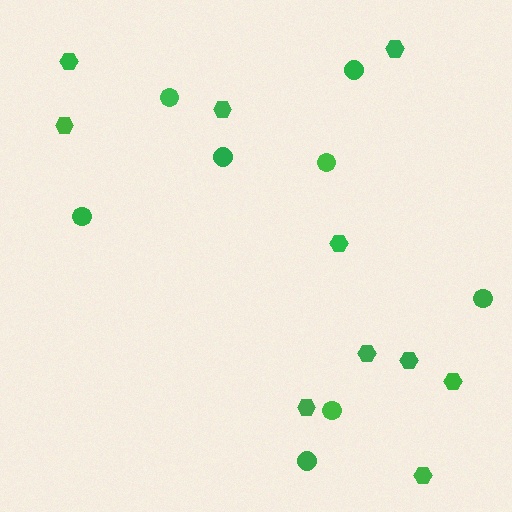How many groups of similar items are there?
There are 2 groups: one group of hexagons (10) and one group of circles (8).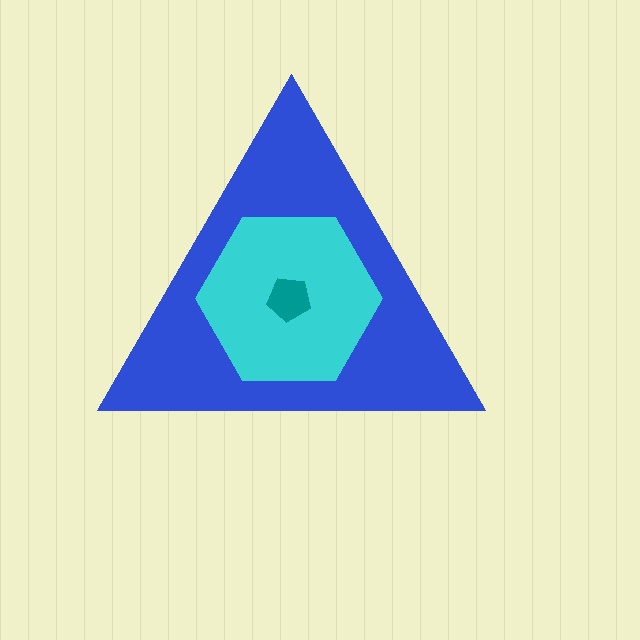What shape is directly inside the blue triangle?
The cyan hexagon.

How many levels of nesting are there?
3.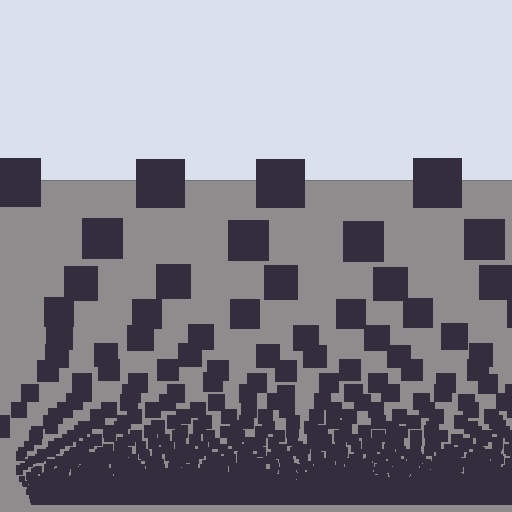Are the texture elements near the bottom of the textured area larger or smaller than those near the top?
Smaller. The gradient is inverted — elements near the bottom are smaller and denser.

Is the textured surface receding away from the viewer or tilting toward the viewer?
The surface appears to tilt toward the viewer. Texture elements get larger and sparser toward the top.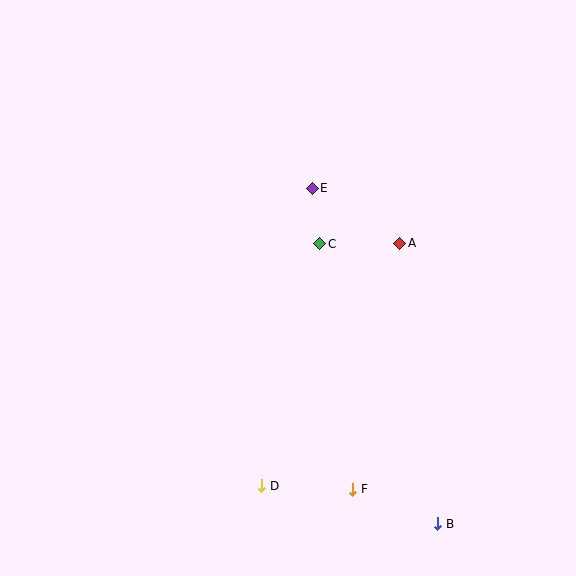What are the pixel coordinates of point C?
Point C is at (320, 244).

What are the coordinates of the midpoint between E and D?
The midpoint between E and D is at (287, 337).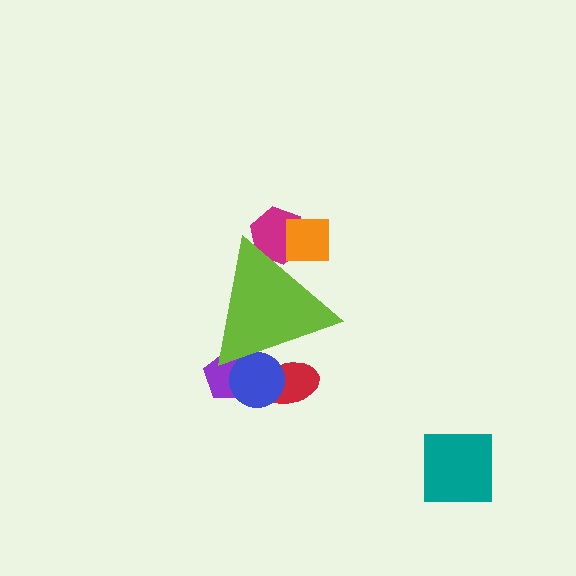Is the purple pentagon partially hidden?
Yes, the purple pentagon is partially hidden behind the lime triangle.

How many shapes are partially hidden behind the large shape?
5 shapes are partially hidden.